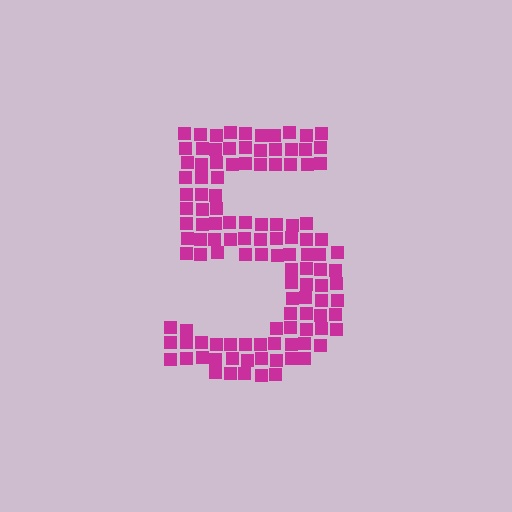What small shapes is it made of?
It is made of small squares.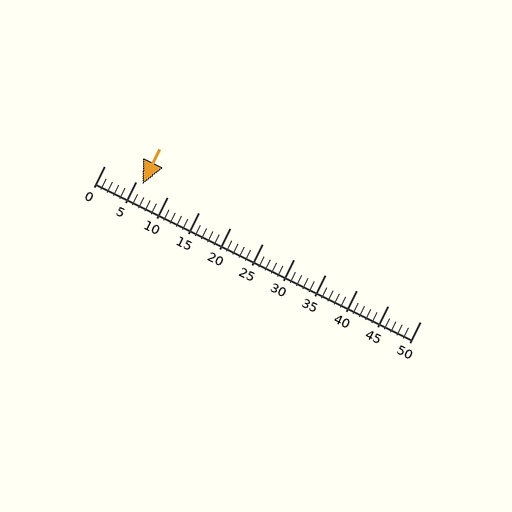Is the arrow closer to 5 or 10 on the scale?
The arrow is closer to 5.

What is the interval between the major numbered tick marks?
The major tick marks are spaced 5 units apart.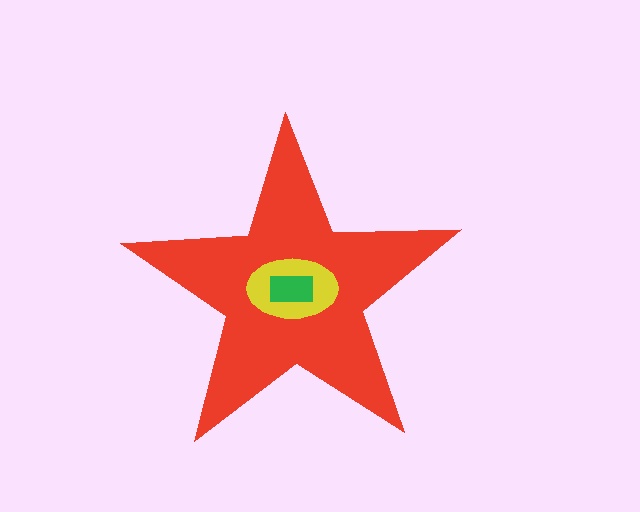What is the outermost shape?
The red star.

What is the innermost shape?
The green rectangle.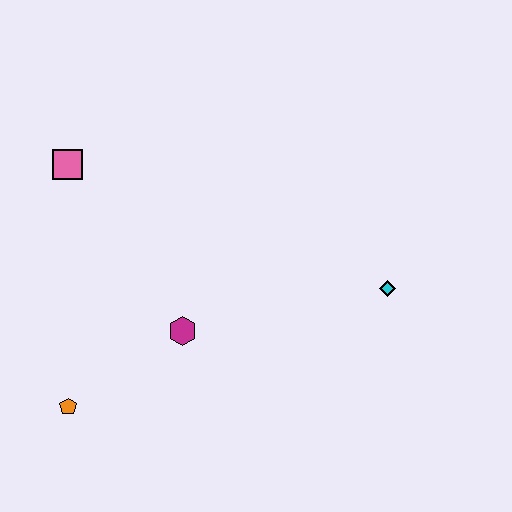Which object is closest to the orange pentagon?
The magenta hexagon is closest to the orange pentagon.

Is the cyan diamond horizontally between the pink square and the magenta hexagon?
No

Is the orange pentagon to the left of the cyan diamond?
Yes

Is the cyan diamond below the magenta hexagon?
No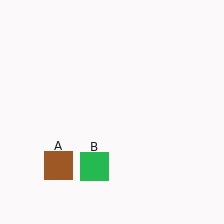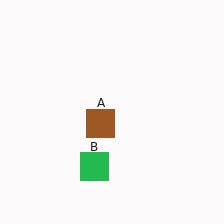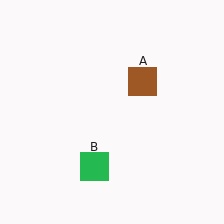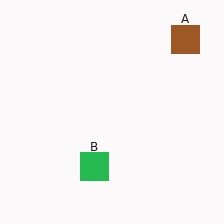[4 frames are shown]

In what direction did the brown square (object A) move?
The brown square (object A) moved up and to the right.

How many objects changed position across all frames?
1 object changed position: brown square (object A).